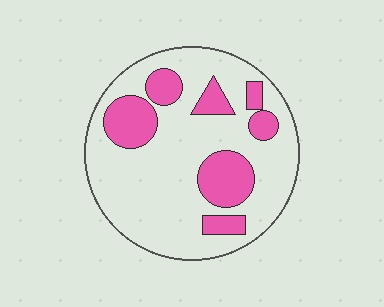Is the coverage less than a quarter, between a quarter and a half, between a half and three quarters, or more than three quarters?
Between a quarter and a half.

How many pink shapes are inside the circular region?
7.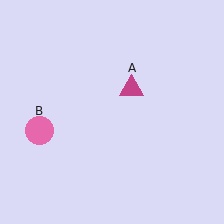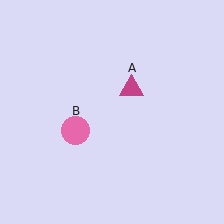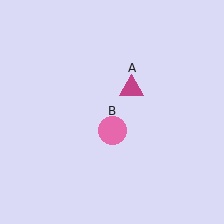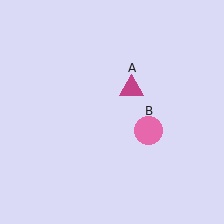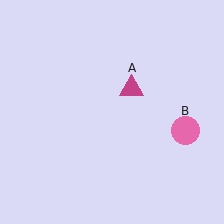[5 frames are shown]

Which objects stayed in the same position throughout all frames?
Magenta triangle (object A) remained stationary.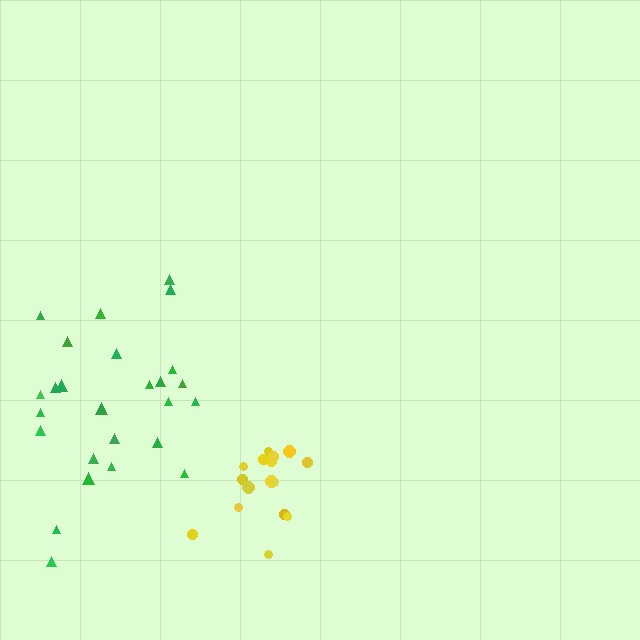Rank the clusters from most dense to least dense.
yellow, green.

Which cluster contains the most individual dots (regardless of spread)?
Green (26).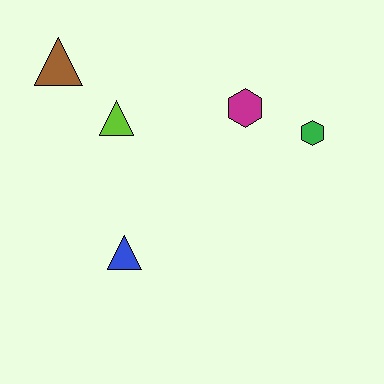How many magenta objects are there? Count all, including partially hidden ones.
There is 1 magenta object.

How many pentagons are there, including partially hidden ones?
There are no pentagons.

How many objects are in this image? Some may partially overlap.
There are 5 objects.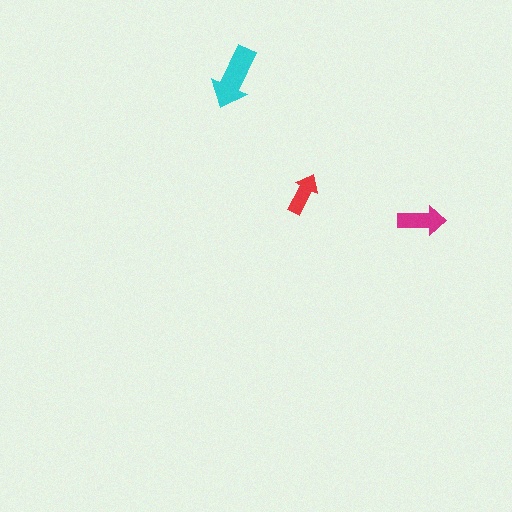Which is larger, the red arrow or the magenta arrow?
The magenta one.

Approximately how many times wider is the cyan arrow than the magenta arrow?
About 1.5 times wider.